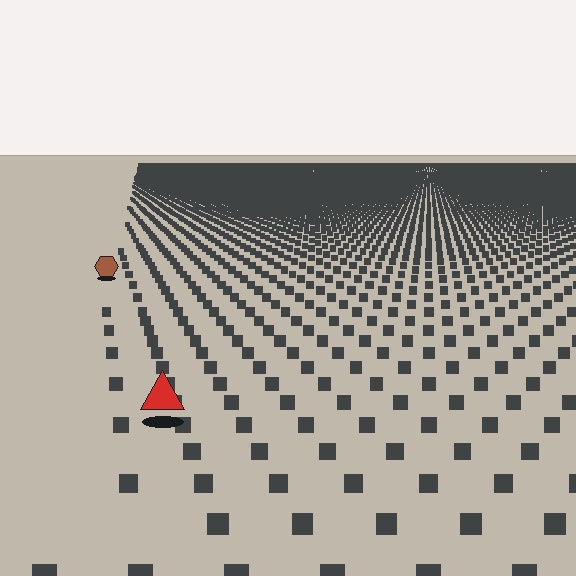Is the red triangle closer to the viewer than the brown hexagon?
Yes. The red triangle is closer — you can tell from the texture gradient: the ground texture is coarser near it.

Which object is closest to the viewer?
The red triangle is closest. The texture marks near it are larger and more spread out.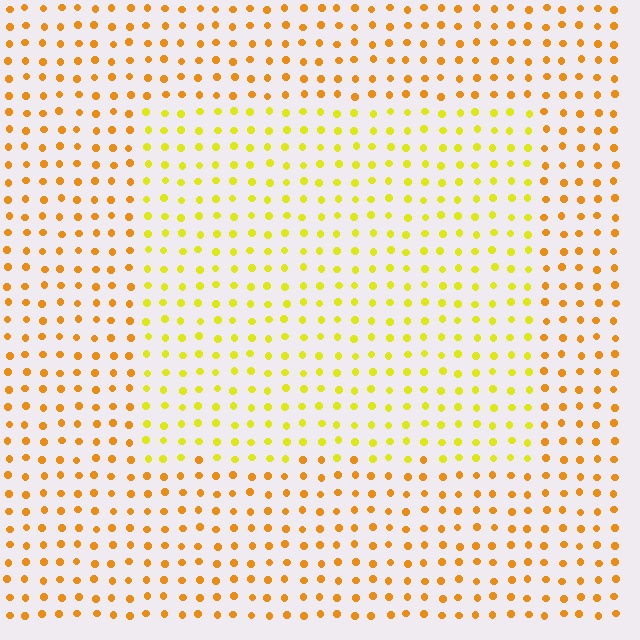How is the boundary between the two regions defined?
The boundary is defined purely by a slight shift in hue (about 29 degrees). Spacing, size, and orientation are identical on both sides.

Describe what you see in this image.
The image is filled with small orange elements in a uniform arrangement. A rectangle-shaped region is visible where the elements are tinted to a slightly different hue, forming a subtle color boundary.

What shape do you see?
I see a rectangle.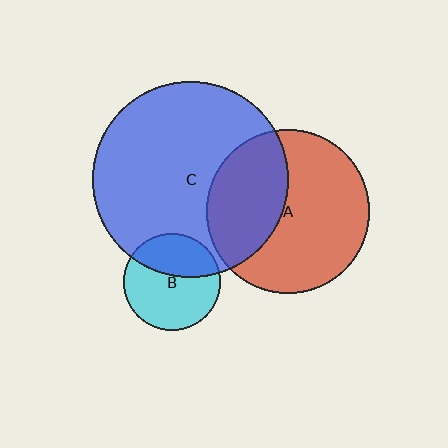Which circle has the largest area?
Circle C (blue).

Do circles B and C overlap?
Yes.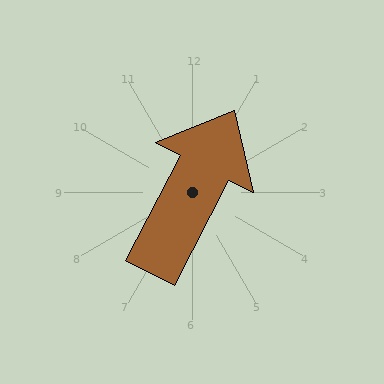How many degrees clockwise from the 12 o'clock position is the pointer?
Approximately 27 degrees.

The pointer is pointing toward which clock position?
Roughly 1 o'clock.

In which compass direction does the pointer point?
Northeast.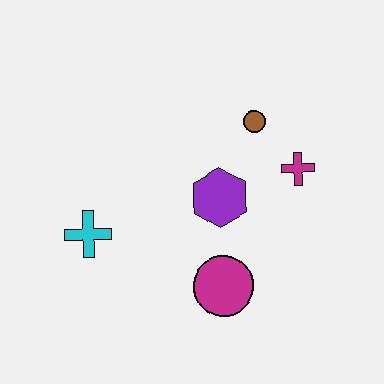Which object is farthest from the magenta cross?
The cyan cross is farthest from the magenta cross.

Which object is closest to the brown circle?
The magenta cross is closest to the brown circle.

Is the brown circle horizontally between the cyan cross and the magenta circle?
No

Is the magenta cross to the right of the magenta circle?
Yes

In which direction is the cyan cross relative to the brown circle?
The cyan cross is to the left of the brown circle.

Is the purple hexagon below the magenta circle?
No